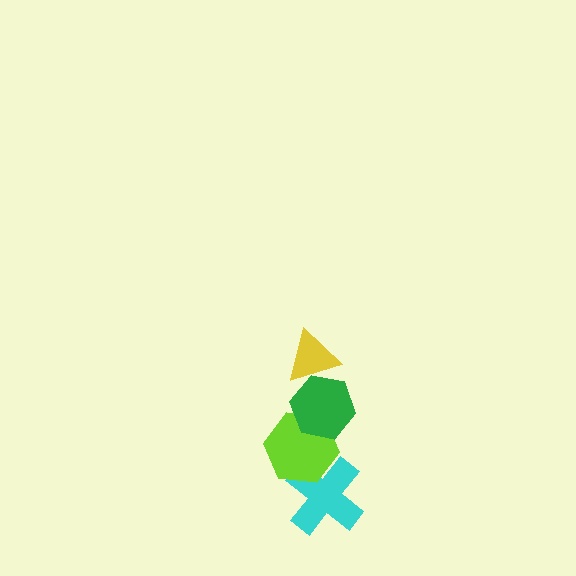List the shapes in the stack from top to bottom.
From top to bottom: the yellow triangle, the green hexagon, the lime hexagon, the cyan cross.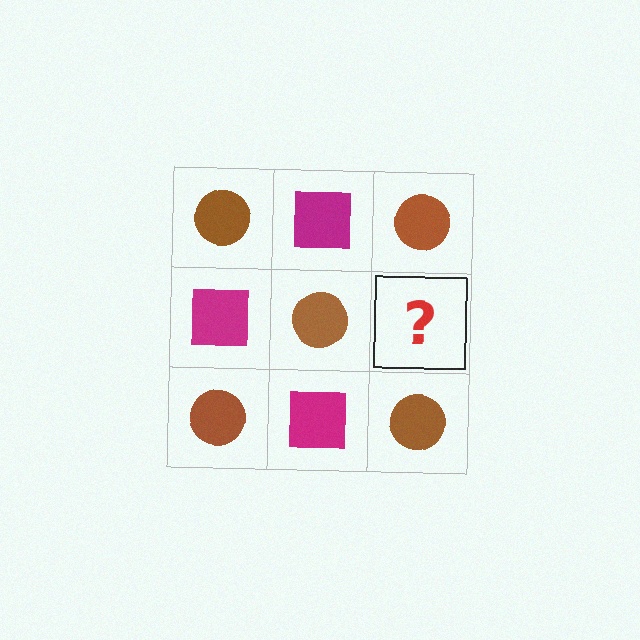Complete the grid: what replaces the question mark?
The question mark should be replaced with a magenta square.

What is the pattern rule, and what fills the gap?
The rule is that it alternates brown circle and magenta square in a checkerboard pattern. The gap should be filled with a magenta square.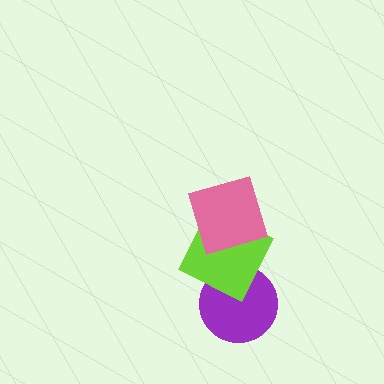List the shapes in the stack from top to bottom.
From top to bottom: the pink square, the lime square, the purple circle.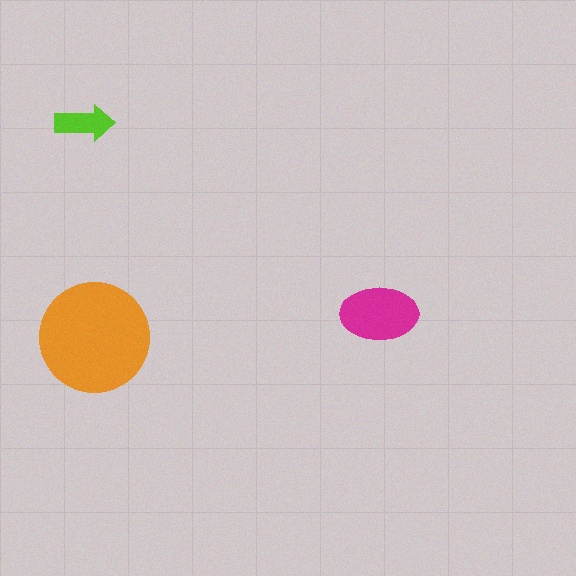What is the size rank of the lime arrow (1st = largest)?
3rd.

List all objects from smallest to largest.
The lime arrow, the magenta ellipse, the orange circle.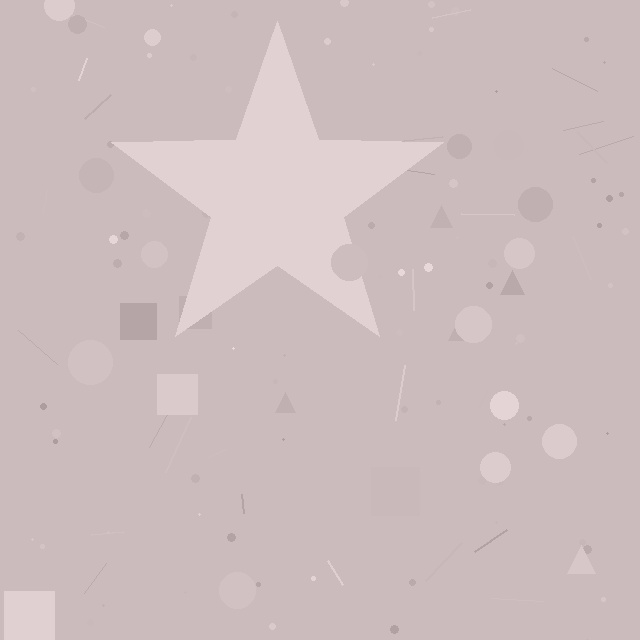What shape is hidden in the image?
A star is hidden in the image.